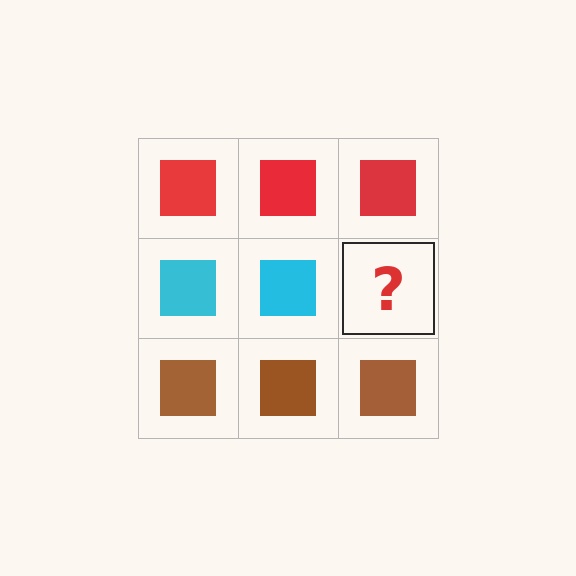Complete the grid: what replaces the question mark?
The question mark should be replaced with a cyan square.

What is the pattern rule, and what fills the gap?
The rule is that each row has a consistent color. The gap should be filled with a cyan square.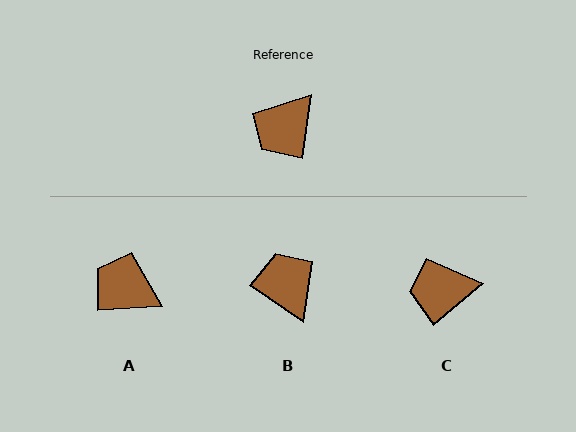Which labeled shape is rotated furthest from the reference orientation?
B, about 117 degrees away.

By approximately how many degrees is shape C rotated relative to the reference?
Approximately 42 degrees clockwise.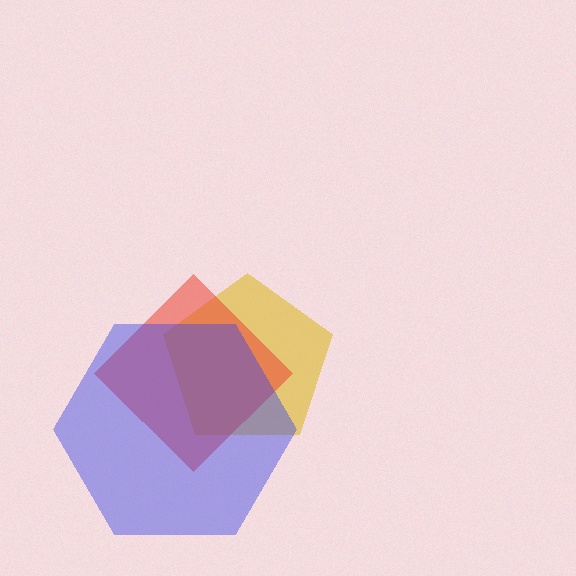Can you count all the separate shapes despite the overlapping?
Yes, there are 3 separate shapes.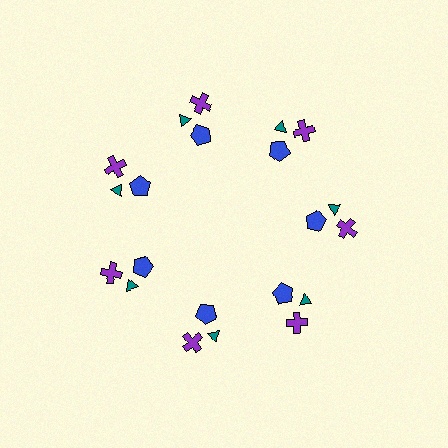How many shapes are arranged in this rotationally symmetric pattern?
There are 21 shapes, arranged in 7 groups of 3.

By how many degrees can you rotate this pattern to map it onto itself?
The pattern maps onto itself every 51 degrees of rotation.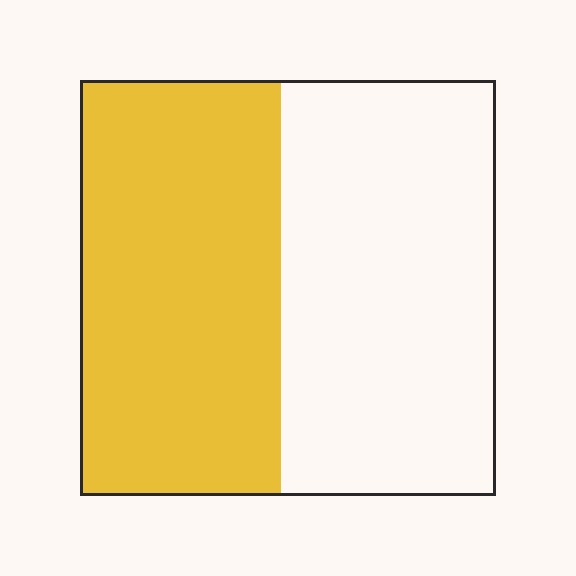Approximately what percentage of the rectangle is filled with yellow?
Approximately 50%.